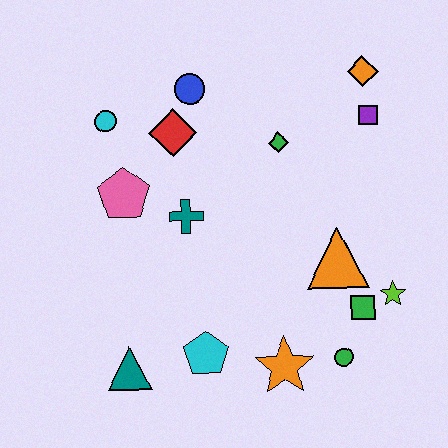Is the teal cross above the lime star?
Yes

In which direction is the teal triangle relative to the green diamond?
The teal triangle is below the green diamond.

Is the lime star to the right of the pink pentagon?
Yes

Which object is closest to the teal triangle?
The cyan pentagon is closest to the teal triangle.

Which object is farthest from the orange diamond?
The teal triangle is farthest from the orange diamond.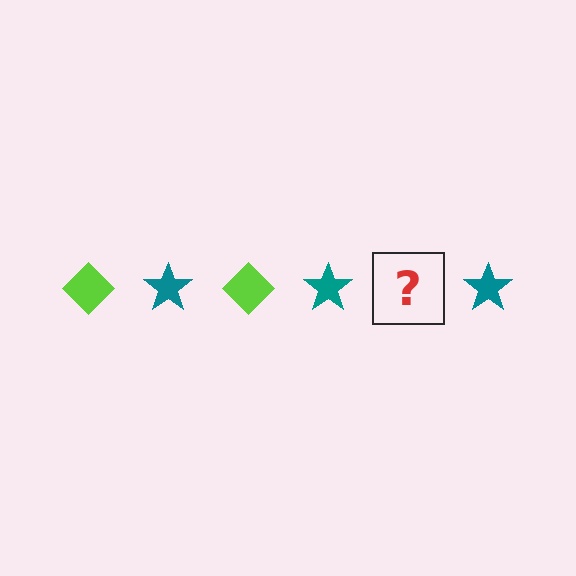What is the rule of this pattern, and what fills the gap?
The rule is that the pattern alternates between lime diamond and teal star. The gap should be filled with a lime diamond.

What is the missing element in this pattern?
The missing element is a lime diamond.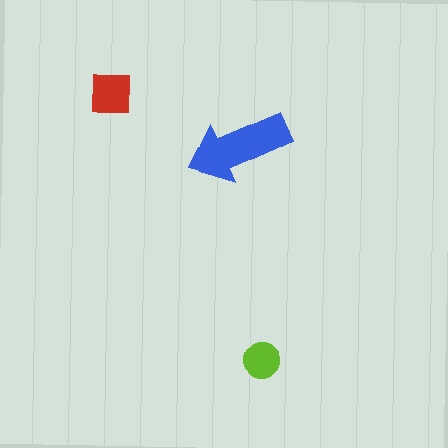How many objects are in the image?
There are 3 objects in the image.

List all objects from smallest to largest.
The lime circle, the red square, the blue arrow.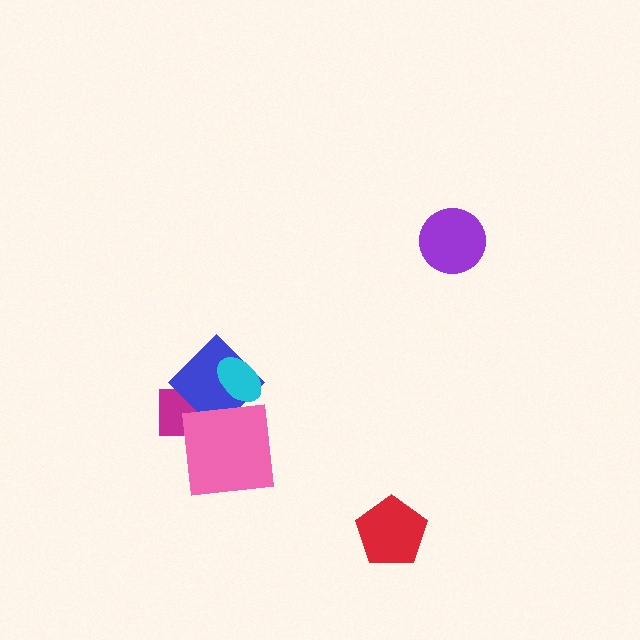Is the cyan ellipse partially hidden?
No, no other shape covers it.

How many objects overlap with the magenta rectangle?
3 objects overlap with the magenta rectangle.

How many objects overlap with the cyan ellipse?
2 objects overlap with the cyan ellipse.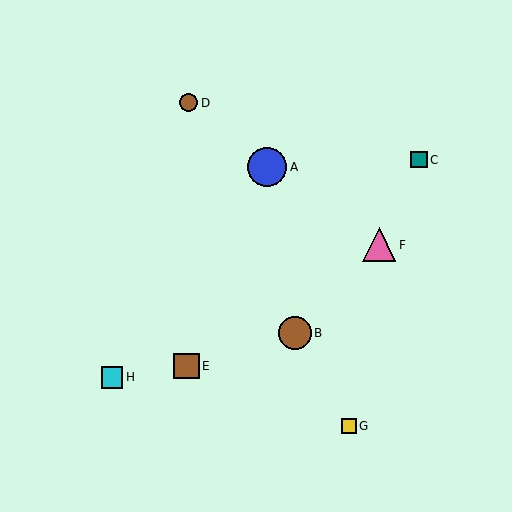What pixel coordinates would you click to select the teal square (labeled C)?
Click at (419, 160) to select the teal square C.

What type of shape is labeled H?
Shape H is a cyan square.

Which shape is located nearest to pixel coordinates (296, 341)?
The brown circle (labeled B) at (295, 333) is nearest to that location.